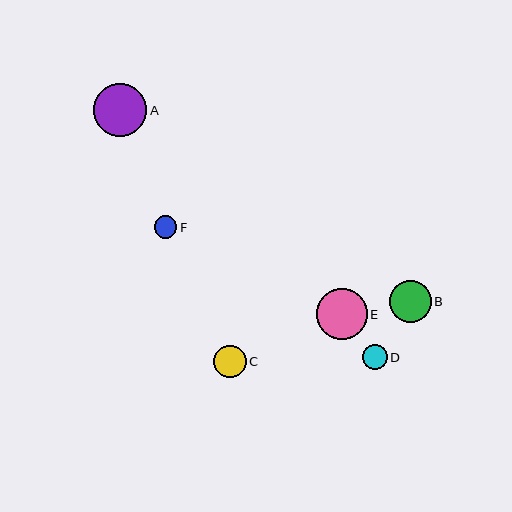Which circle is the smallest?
Circle F is the smallest with a size of approximately 23 pixels.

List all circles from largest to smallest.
From largest to smallest: A, E, B, C, D, F.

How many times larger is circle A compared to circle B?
Circle A is approximately 1.3 times the size of circle B.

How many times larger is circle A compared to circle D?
Circle A is approximately 2.1 times the size of circle D.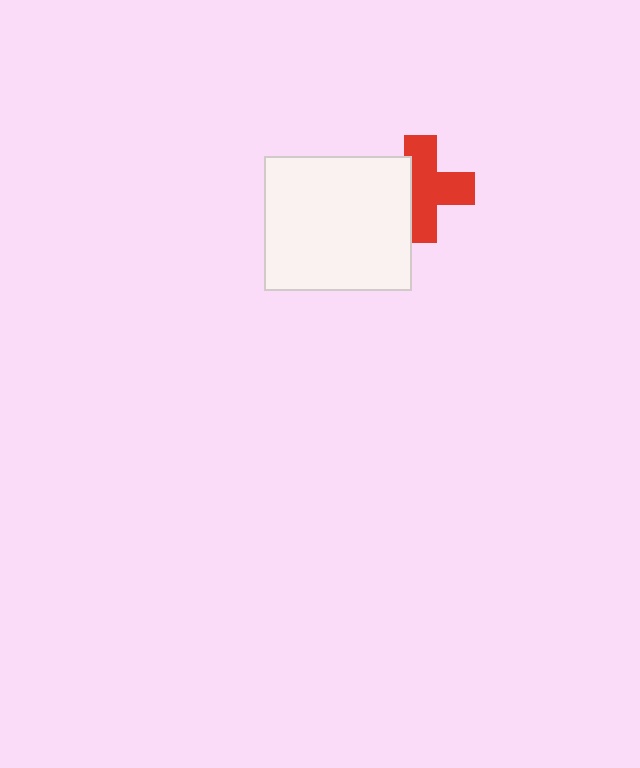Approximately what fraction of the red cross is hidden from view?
Roughly 31% of the red cross is hidden behind the white rectangle.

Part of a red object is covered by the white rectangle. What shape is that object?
It is a cross.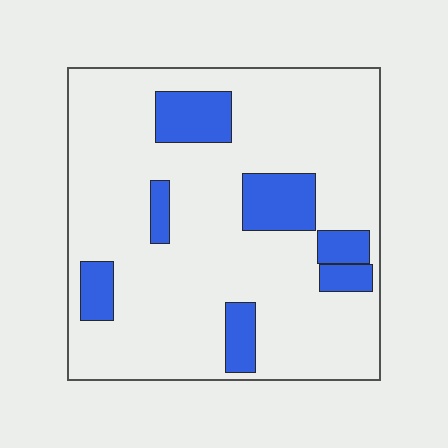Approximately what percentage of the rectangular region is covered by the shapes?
Approximately 15%.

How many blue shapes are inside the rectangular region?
7.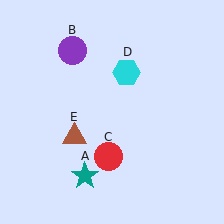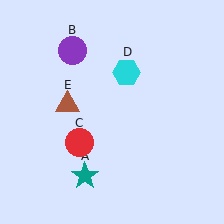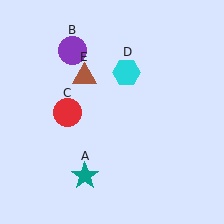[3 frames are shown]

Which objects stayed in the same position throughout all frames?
Teal star (object A) and purple circle (object B) and cyan hexagon (object D) remained stationary.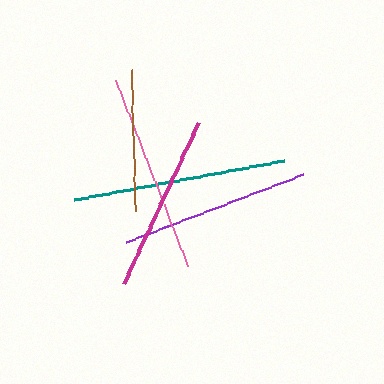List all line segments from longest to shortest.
From longest to shortest: teal, pink, purple, magenta, brown.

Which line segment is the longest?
The teal line is the longest at approximately 213 pixels.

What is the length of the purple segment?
The purple segment is approximately 190 pixels long.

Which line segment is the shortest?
The brown line is the shortest at approximately 142 pixels.